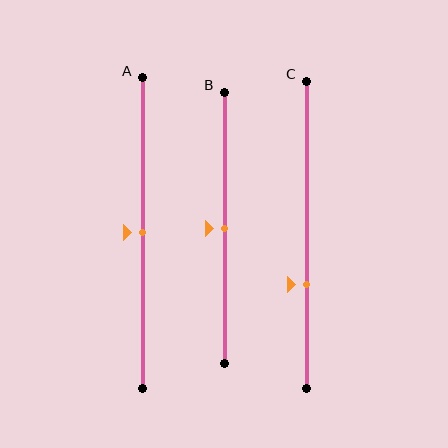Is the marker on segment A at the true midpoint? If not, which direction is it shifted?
Yes, the marker on segment A is at the true midpoint.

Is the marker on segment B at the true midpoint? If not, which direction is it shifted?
Yes, the marker on segment B is at the true midpoint.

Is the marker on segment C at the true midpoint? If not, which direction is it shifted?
No, the marker on segment C is shifted downward by about 16% of the segment length.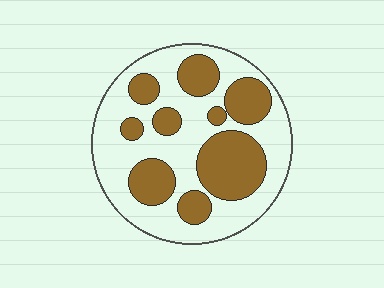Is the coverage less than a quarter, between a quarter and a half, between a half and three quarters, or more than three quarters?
Between a quarter and a half.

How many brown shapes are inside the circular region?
9.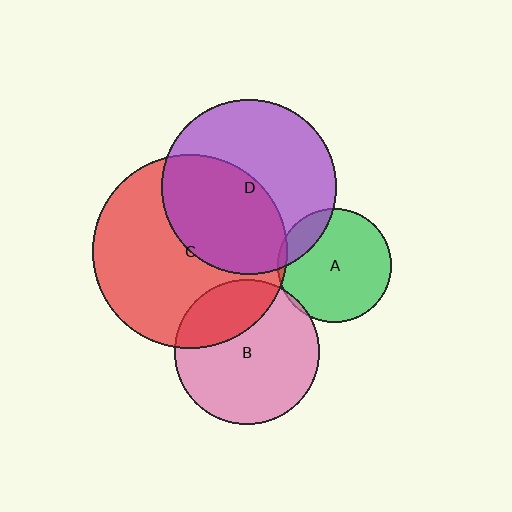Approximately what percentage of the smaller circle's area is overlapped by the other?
Approximately 5%.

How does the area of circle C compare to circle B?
Approximately 1.8 times.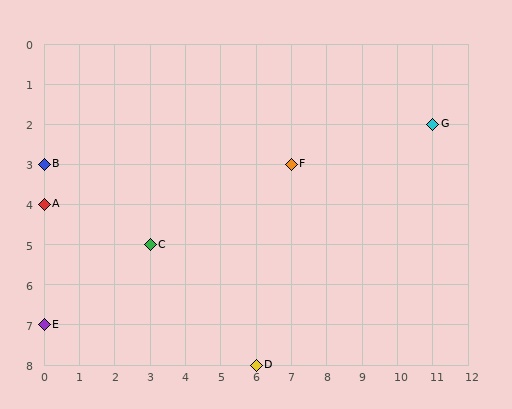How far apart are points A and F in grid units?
Points A and F are 7 columns and 1 row apart (about 7.1 grid units diagonally).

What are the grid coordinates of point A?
Point A is at grid coordinates (0, 4).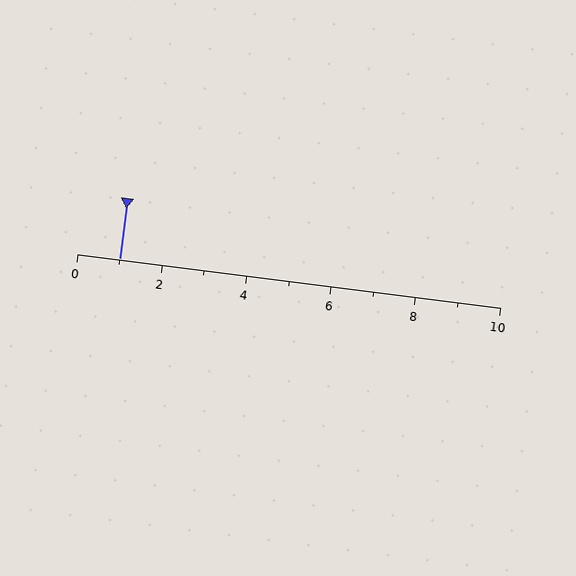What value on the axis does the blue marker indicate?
The marker indicates approximately 1.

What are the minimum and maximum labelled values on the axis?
The axis runs from 0 to 10.